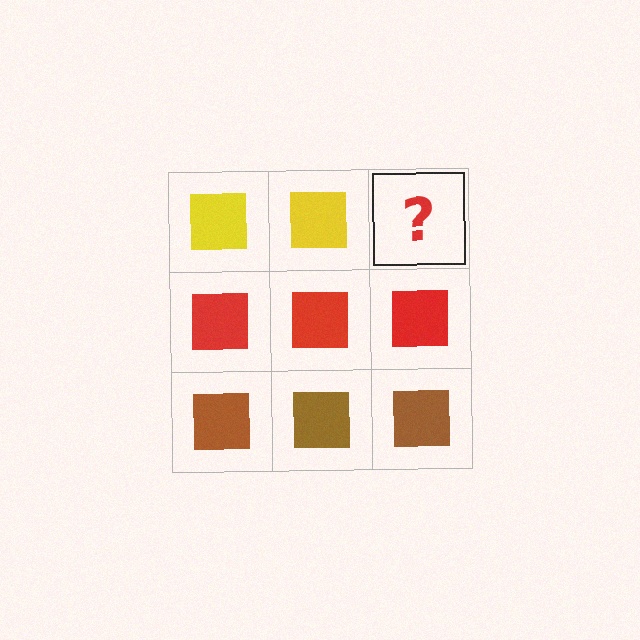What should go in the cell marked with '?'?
The missing cell should contain a yellow square.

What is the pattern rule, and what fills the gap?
The rule is that each row has a consistent color. The gap should be filled with a yellow square.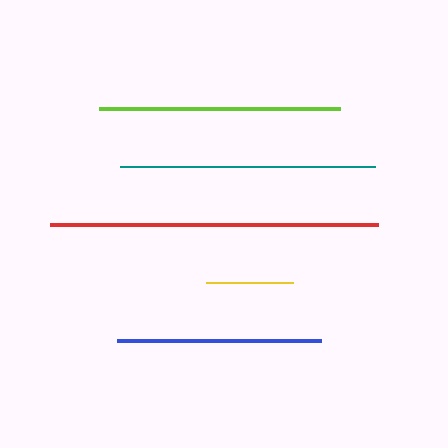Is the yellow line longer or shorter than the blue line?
The blue line is longer than the yellow line.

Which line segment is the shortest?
The yellow line is the shortest at approximately 87 pixels.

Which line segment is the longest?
The red line is the longest at approximately 328 pixels.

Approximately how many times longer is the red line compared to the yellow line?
The red line is approximately 3.8 times the length of the yellow line.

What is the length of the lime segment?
The lime segment is approximately 241 pixels long.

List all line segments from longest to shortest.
From longest to shortest: red, teal, lime, blue, yellow.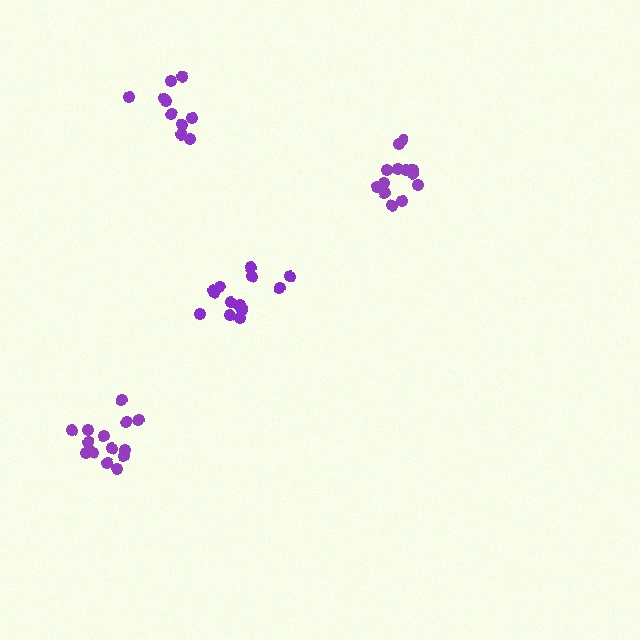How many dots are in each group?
Group 1: 14 dots, Group 2: 13 dots, Group 3: 10 dots, Group 4: 13 dots (50 total).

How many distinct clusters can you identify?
There are 4 distinct clusters.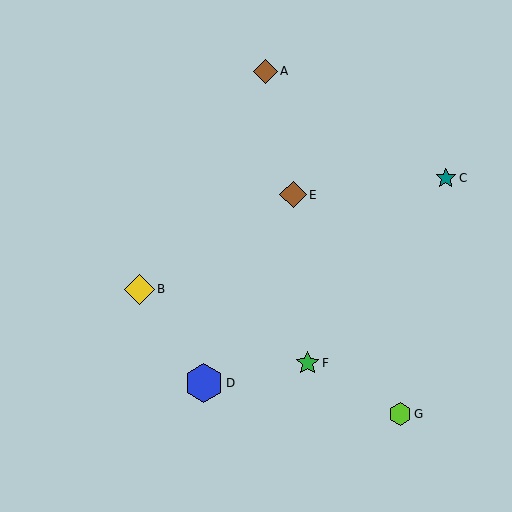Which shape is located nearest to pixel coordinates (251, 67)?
The brown diamond (labeled A) at (265, 71) is nearest to that location.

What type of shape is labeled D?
Shape D is a blue hexagon.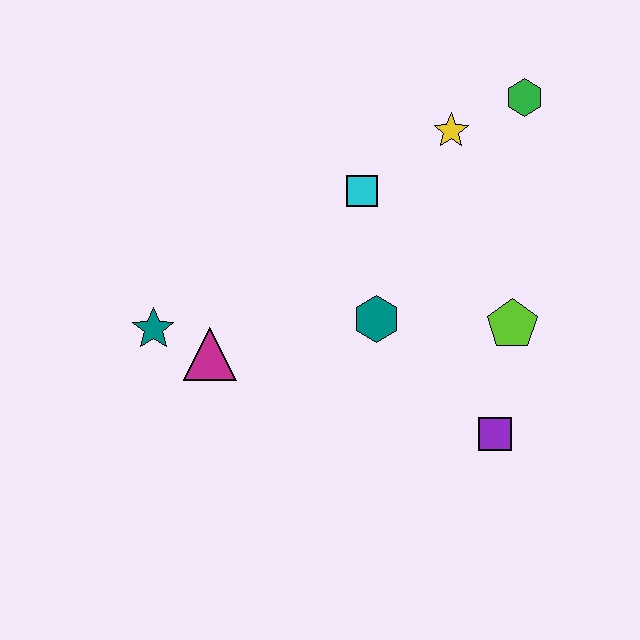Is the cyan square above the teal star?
Yes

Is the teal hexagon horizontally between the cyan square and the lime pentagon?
Yes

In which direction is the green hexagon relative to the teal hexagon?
The green hexagon is above the teal hexagon.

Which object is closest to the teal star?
The magenta triangle is closest to the teal star.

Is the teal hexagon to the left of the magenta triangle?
No